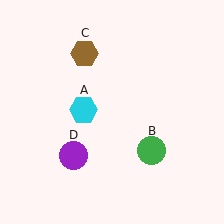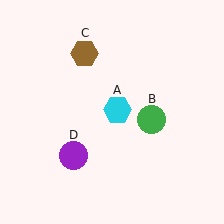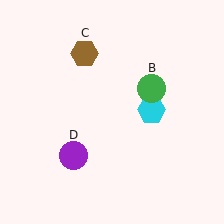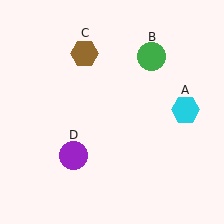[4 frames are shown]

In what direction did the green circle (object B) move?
The green circle (object B) moved up.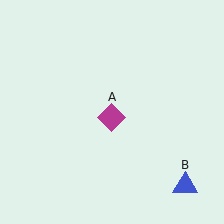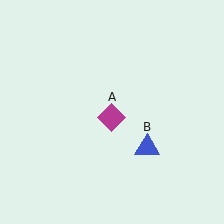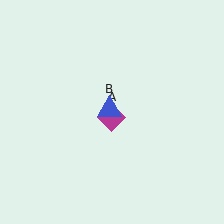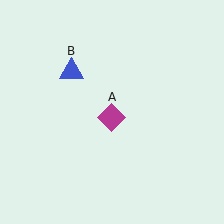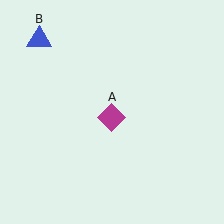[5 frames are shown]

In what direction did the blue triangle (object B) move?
The blue triangle (object B) moved up and to the left.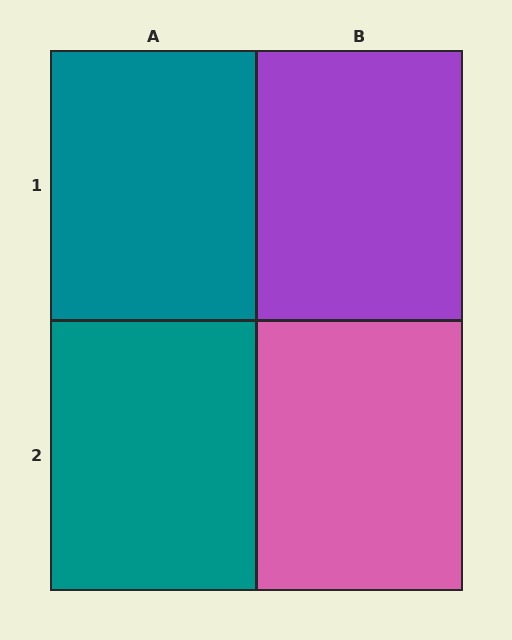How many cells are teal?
2 cells are teal.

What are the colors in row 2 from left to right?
Teal, pink.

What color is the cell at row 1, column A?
Teal.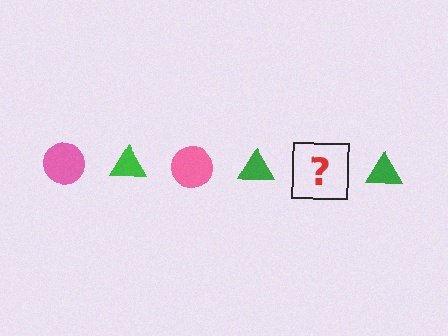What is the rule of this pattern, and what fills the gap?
The rule is that the pattern alternates between pink circle and green triangle. The gap should be filled with a pink circle.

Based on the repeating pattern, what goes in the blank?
The blank should be a pink circle.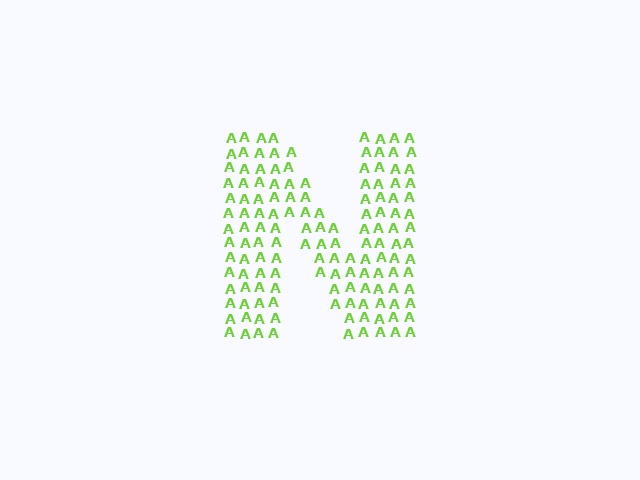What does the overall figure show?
The overall figure shows the letter N.